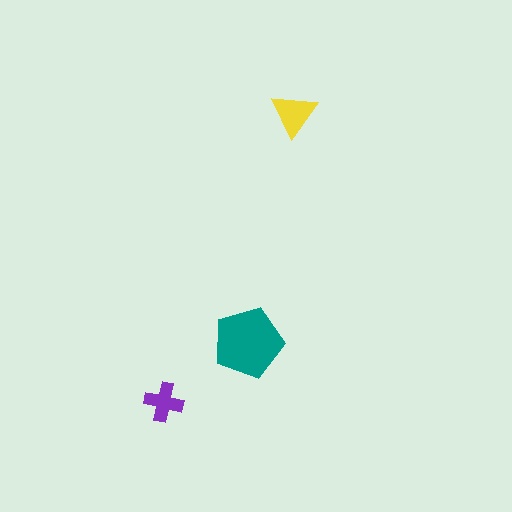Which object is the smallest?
The purple cross.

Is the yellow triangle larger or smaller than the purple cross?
Larger.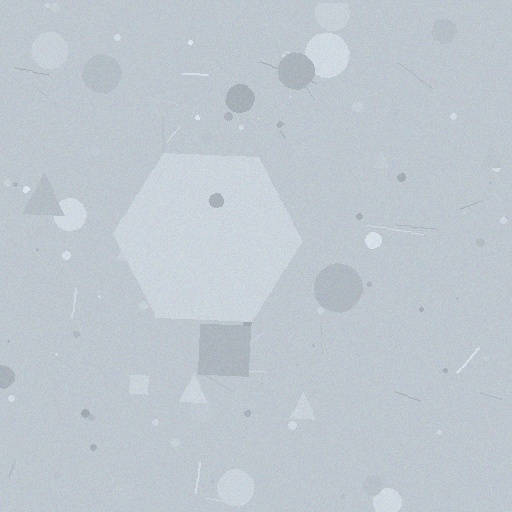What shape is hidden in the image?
A hexagon is hidden in the image.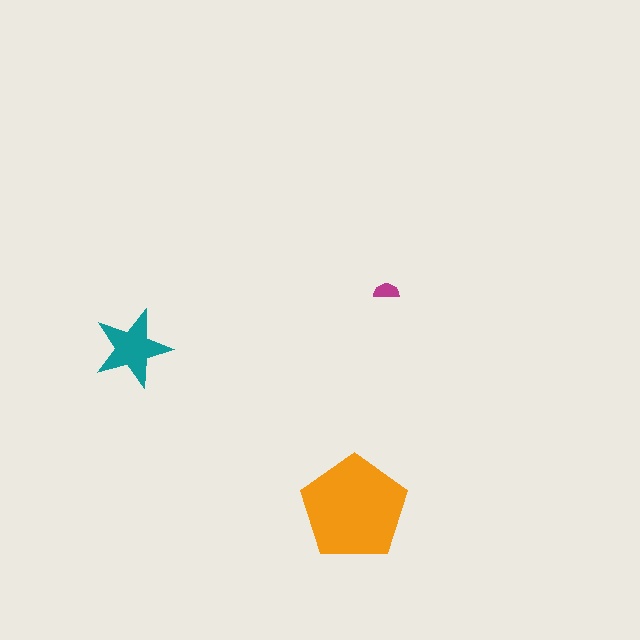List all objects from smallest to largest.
The magenta semicircle, the teal star, the orange pentagon.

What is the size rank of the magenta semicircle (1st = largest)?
3rd.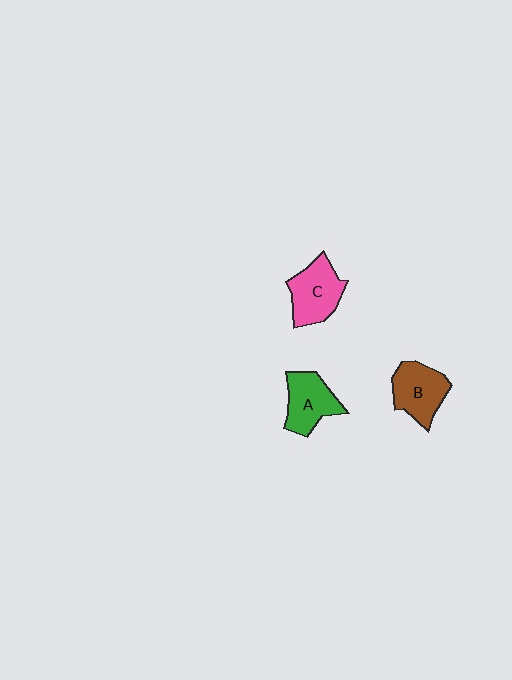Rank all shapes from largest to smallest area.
From largest to smallest: C (pink), B (brown), A (green).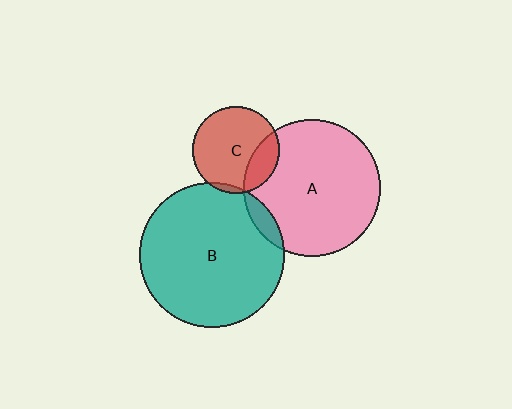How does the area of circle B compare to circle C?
Approximately 2.8 times.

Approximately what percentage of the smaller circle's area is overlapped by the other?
Approximately 5%.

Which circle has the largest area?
Circle B (teal).